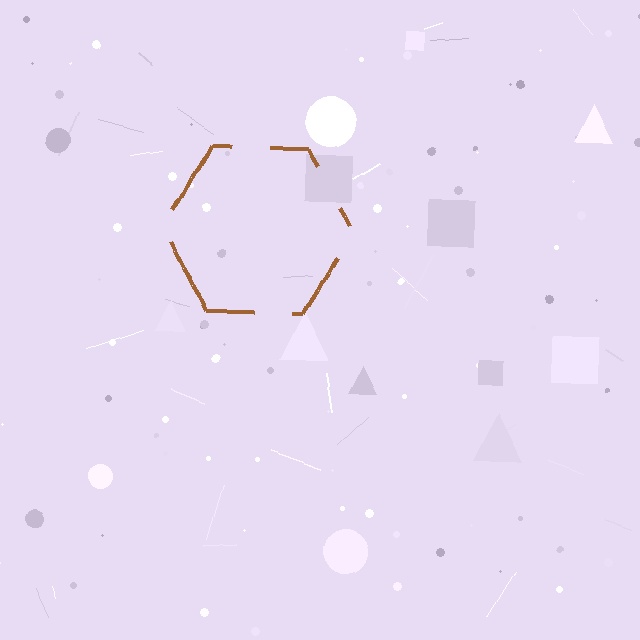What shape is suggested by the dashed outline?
The dashed outline suggests a hexagon.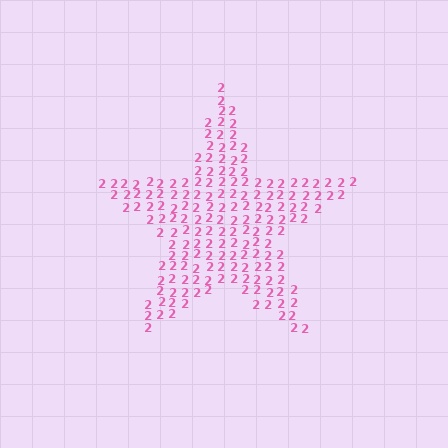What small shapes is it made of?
It is made of small digit 2's.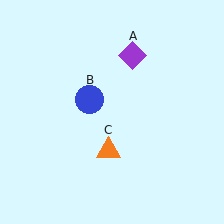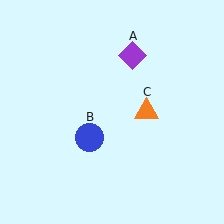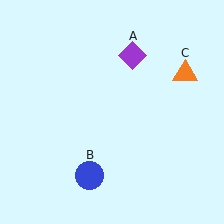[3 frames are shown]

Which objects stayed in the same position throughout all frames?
Purple diamond (object A) remained stationary.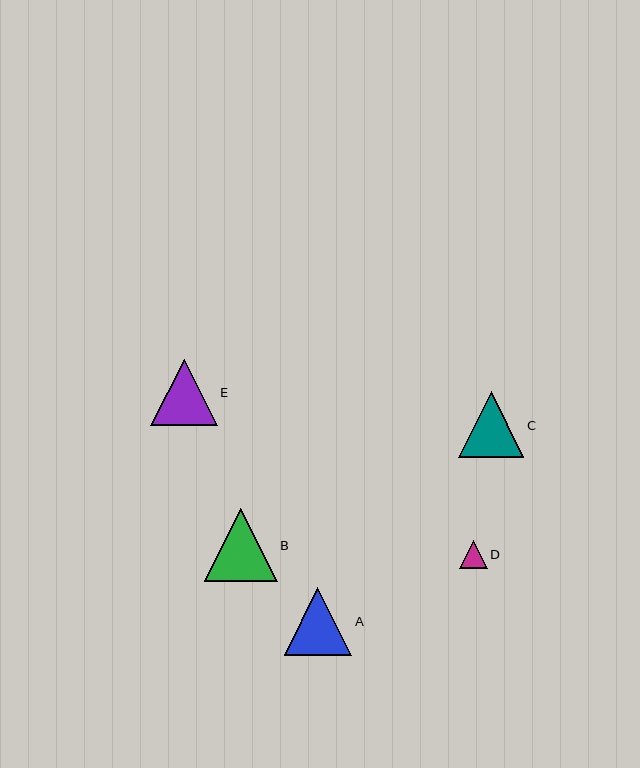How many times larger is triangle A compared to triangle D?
Triangle A is approximately 2.5 times the size of triangle D.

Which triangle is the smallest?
Triangle D is the smallest with a size of approximately 28 pixels.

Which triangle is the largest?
Triangle B is the largest with a size of approximately 73 pixels.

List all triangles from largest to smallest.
From largest to smallest: B, A, E, C, D.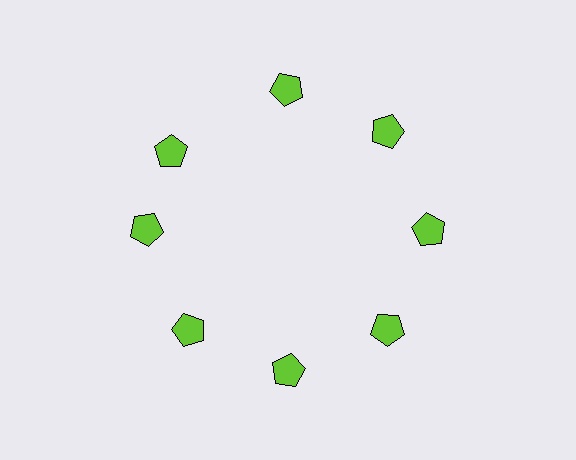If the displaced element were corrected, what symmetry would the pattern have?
It would have 8-fold rotational symmetry — the pattern would map onto itself every 45 degrees.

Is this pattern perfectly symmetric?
No. The 8 lime pentagons are arranged in a ring, but one element near the 10 o'clock position is rotated out of alignment along the ring, breaking the 8-fold rotational symmetry.